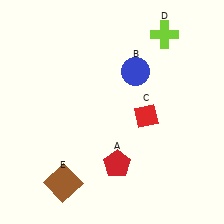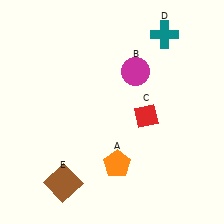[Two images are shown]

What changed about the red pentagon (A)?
In Image 1, A is red. In Image 2, it changed to orange.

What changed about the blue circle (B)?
In Image 1, B is blue. In Image 2, it changed to magenta.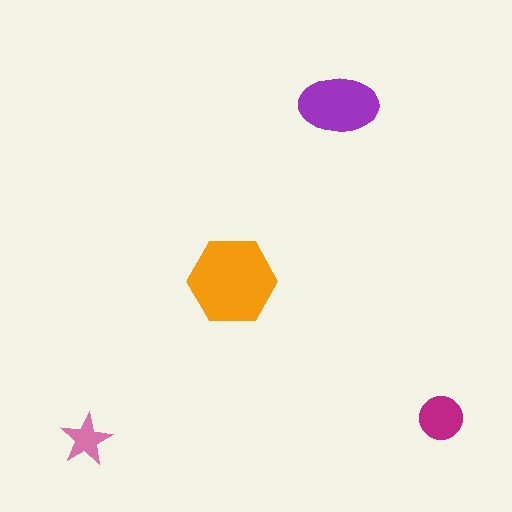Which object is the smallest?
The pink star.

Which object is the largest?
The orange hexagon.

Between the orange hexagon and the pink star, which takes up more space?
The orange hexagon.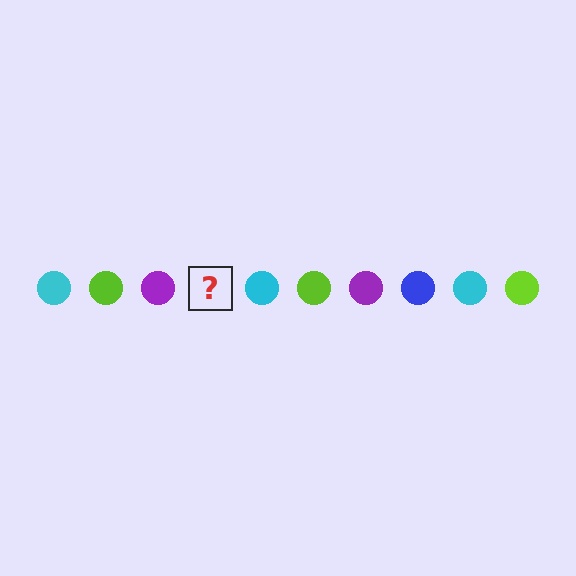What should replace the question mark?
The question mark should be replaced with a blue circle.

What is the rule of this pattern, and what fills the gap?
The rule is that the pattern cycles through cyan, lime, purple, blue circles. The gap should be filled with a blue circle.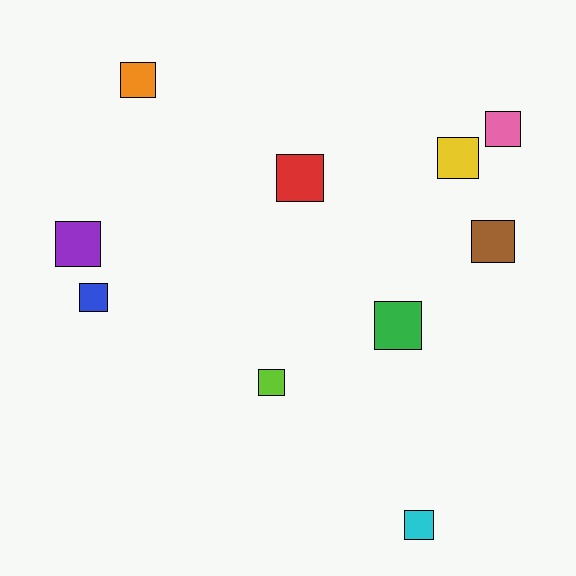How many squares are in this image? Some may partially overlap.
There are 10 squares.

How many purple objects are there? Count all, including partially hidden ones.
There is 1 purple object.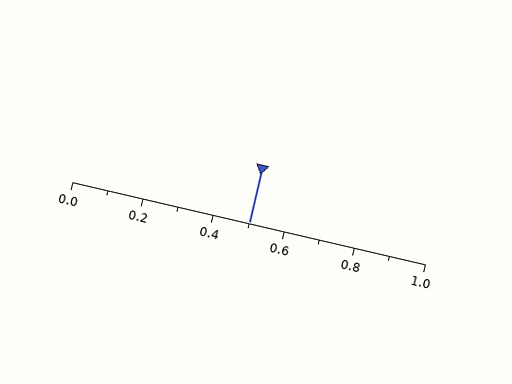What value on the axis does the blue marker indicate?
The marker indicates approximately 0.5.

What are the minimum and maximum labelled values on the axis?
The axis runs from 0.0 to 1.0.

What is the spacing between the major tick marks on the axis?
The major ticks are spaced 0.2 apart.